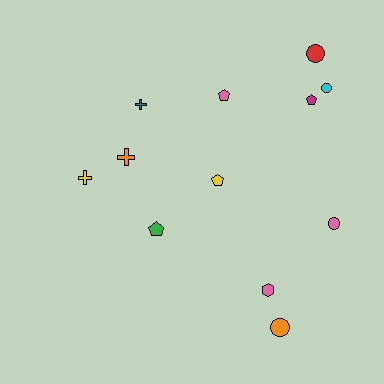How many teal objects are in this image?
There is 1 teal object.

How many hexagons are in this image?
There is 1 hexagon.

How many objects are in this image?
There are 12 objects.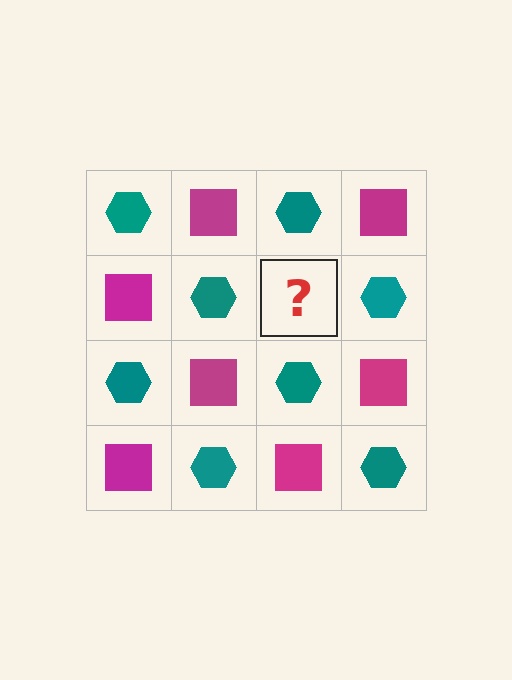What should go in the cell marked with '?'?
The missing cell should contain a magenta square.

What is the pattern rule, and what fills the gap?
The rule is that it alternates teal hexagon and magenta square in a checkerboard pattern. The gap should be filled with a magenta square.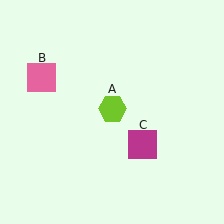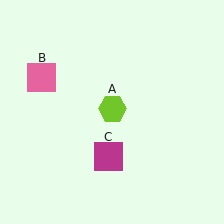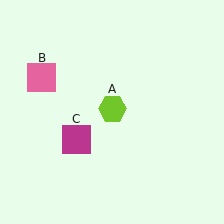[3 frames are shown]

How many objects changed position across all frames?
1 object changed position: magenta square (object C).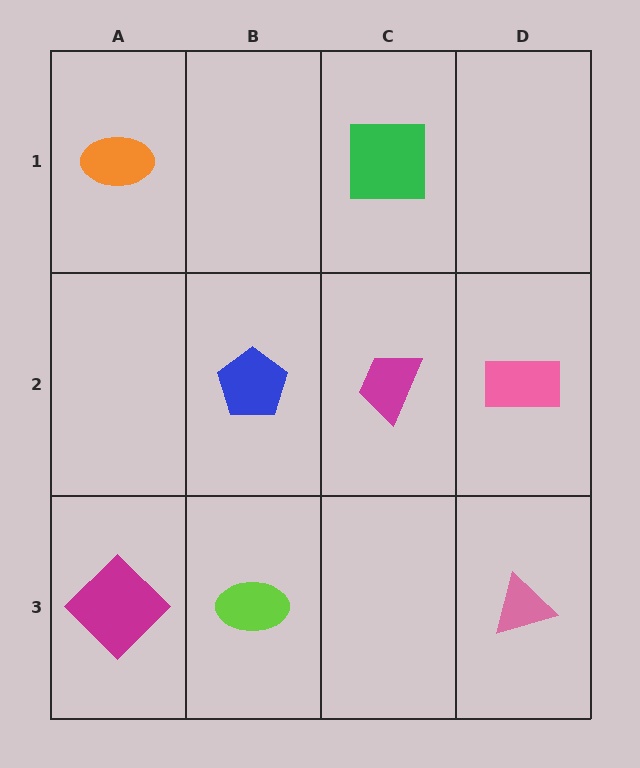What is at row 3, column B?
A lime ellipse.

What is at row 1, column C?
A green square.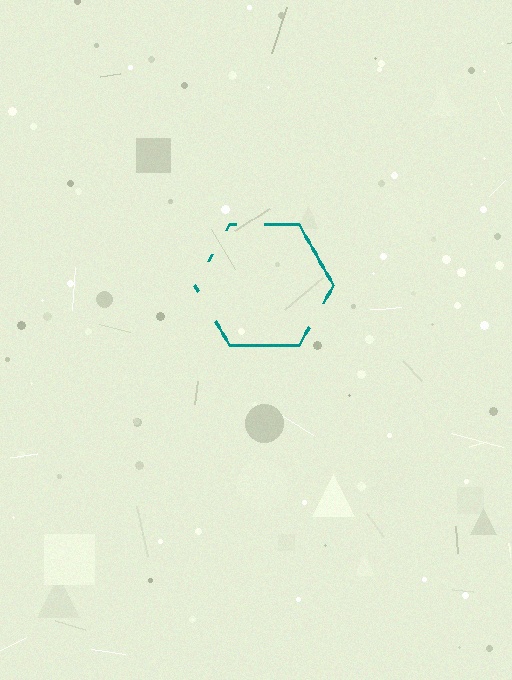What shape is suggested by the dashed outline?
The dashed outline suggests a hexagon.